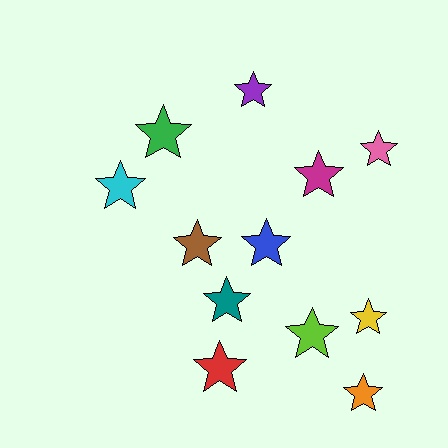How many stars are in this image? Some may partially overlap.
There are 12 stars.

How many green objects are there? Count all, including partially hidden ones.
There is 1 green object.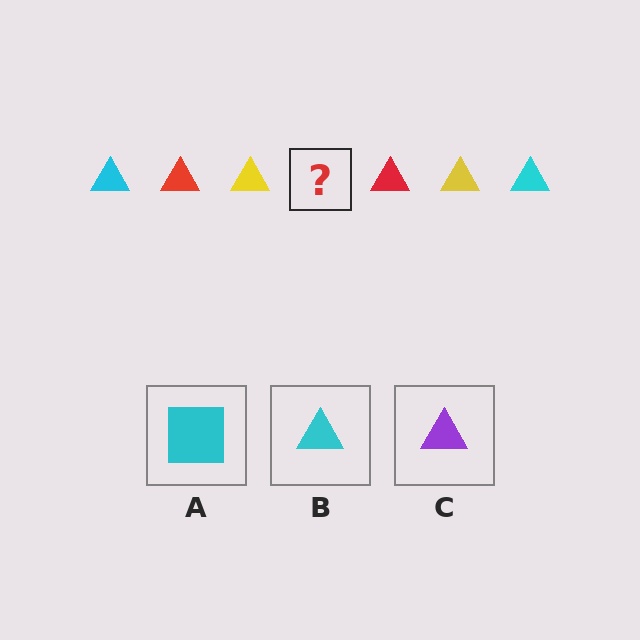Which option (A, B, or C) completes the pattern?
B.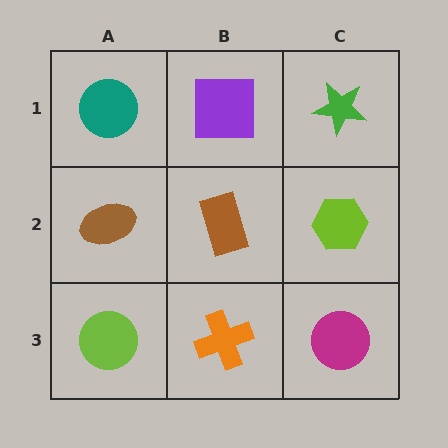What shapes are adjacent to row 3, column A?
A brown ellipse (row 2, column A), an orange cross (row 3, column B).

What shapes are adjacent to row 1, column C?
A lime hexagon (row 2, column C), a purple square (row 1, column B).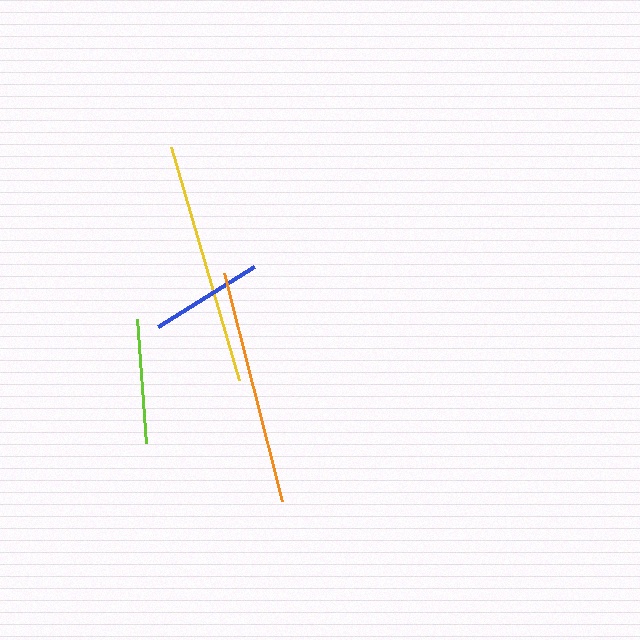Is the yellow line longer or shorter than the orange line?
The yellow line is longer than the orange line.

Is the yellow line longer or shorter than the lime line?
The yellow line is longer than the lime line.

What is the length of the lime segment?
The lime segment is approximately 125 pixels long.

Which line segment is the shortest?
The blue line is the shortest at approximately 113 pixels.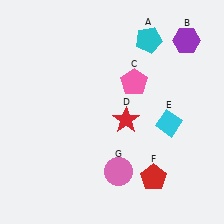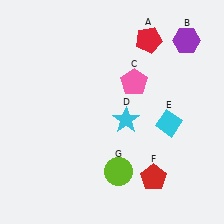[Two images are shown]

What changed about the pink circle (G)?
In Image 1, G is pink. In Image 2, it changed to lime.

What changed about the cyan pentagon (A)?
In Image 1, A is cyan. In Image 2, it changed to red.